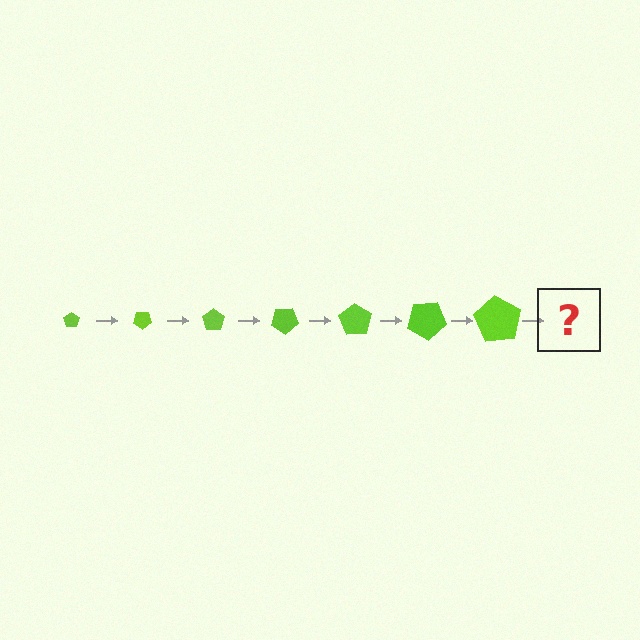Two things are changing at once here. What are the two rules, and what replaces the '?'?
The two rules are that the pentagon grows larger each step and it rotates 35 degrees each step. The '?' should be a pentagon, larger than the previous one and rotated 245 degrees from the start.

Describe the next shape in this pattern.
It should be a pentagon, larger than the previous one and rotated 245 degrees from the start.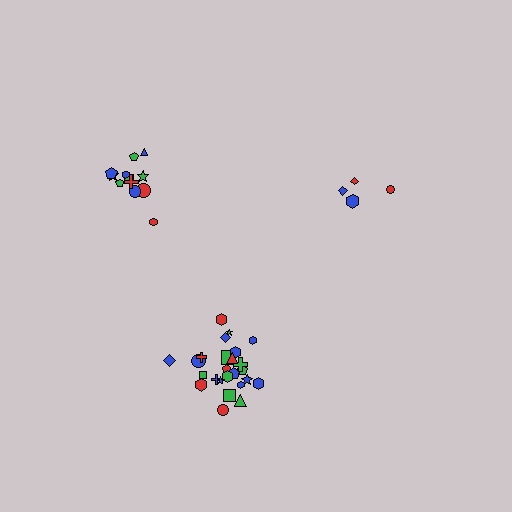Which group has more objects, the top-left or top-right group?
The top-left group.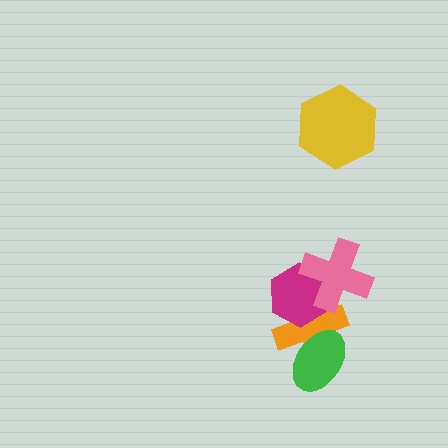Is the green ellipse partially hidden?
No, no other shape covers it.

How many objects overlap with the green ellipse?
1 object overlaps with the green ellipse.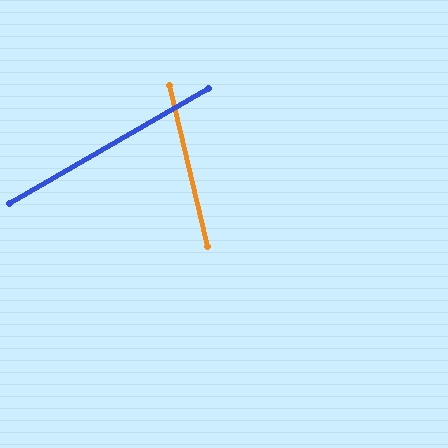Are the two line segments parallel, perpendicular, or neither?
Neither parallel nor perpendicular — they differ by about 74°.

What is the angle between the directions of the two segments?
Approximately 74 degrees.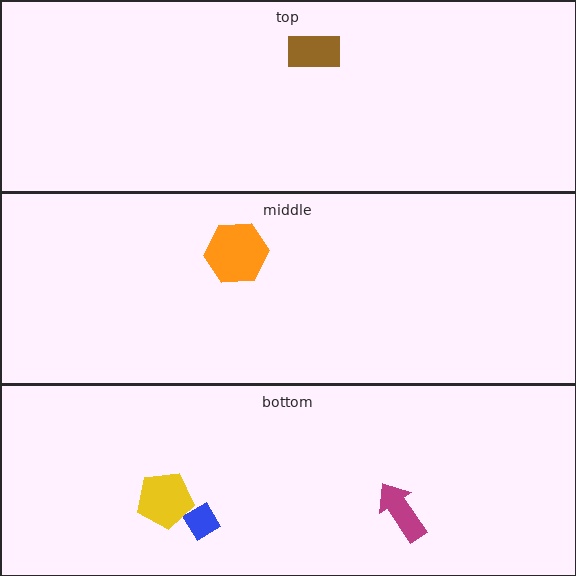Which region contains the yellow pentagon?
The bottom region.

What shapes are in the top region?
The brown rectangle.